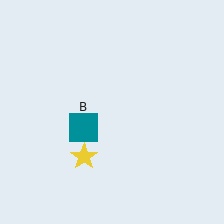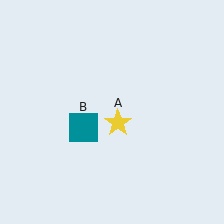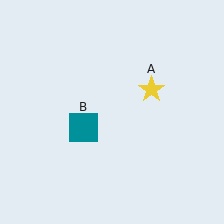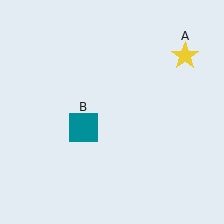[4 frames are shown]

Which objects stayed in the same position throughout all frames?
Teal square (object B) remained stationary.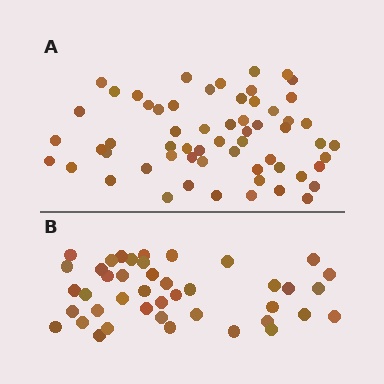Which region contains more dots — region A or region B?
Region A (the top region) has more dots.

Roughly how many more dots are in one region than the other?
Region A has approximately 20 more dots than region B.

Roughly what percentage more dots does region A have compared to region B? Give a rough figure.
About 45% more.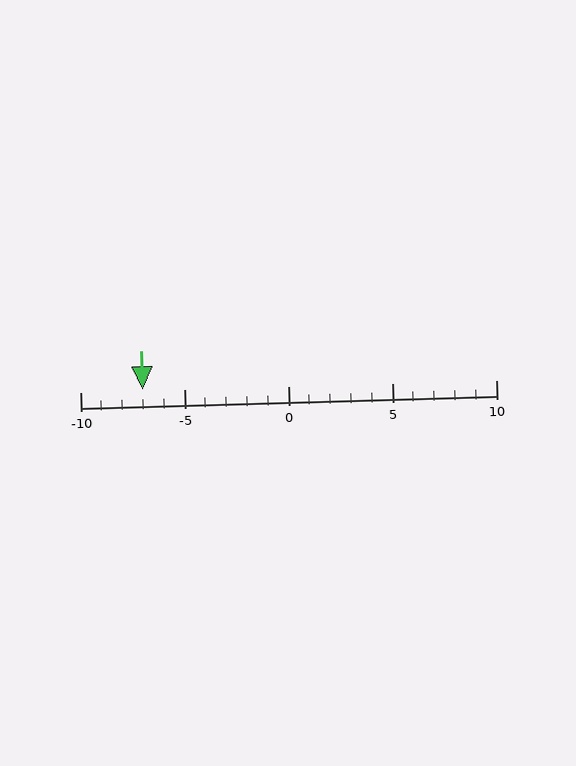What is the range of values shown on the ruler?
The ruler shows values from -10 to 10.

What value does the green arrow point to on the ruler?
The green arrow points to approximately -7.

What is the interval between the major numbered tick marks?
The major tick marks are spaced 5 units apart.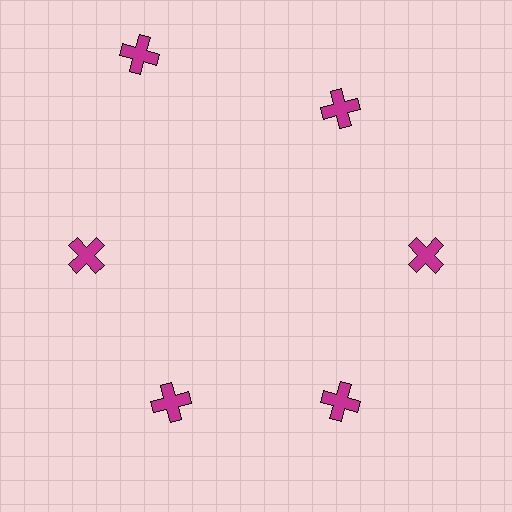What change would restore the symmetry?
The symmetry would be restored by moving it inward, back onto the ring so that all 6 crosses sit at equal angles and equal distance from the center.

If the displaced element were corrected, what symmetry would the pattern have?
It would have 6-fold rotational symmetry — the pattern would map onto itself every 60 degrees.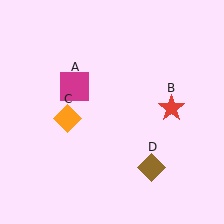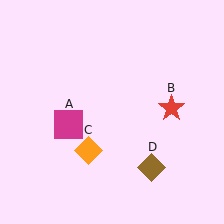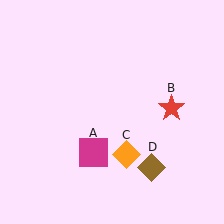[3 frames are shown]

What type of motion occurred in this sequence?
The magenta square (object A), orange diamond (object C) rotated counterclockwise around the center of the scene.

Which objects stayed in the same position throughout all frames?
Red star (object B) and brown diamond (object D) remained stationary.